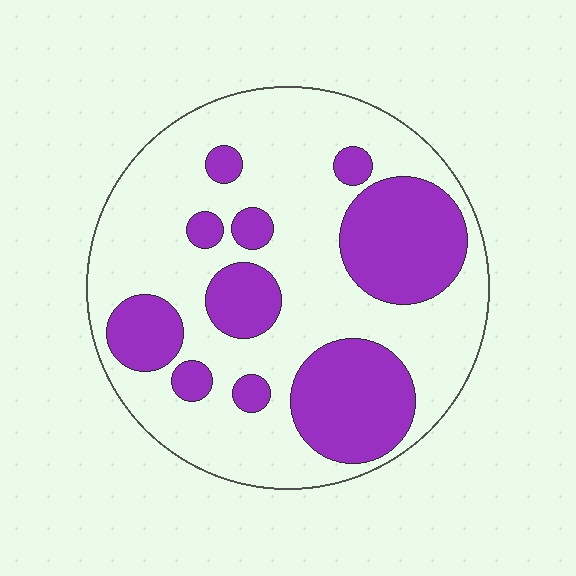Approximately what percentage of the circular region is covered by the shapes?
Approximately 35%.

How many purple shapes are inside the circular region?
10.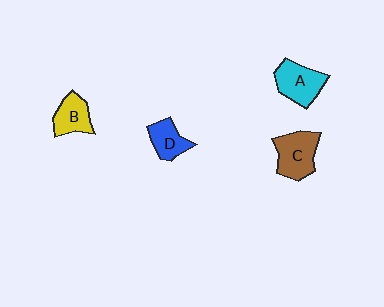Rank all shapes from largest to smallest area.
From largest to smallest: C (brown), A (cyan), B (yellow), D (blue).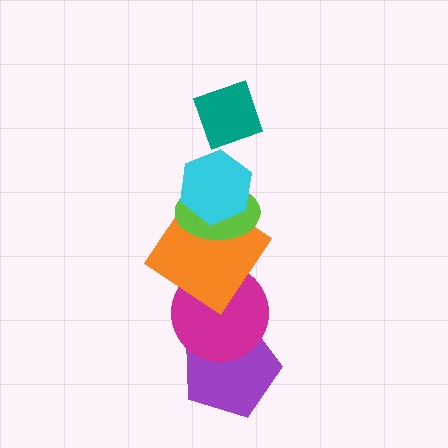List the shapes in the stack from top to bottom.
From top to bottom: the teal diamond, the cyan hexagon, the lime ellipse, the orange diamond, the magenta circle, the purple pentagon.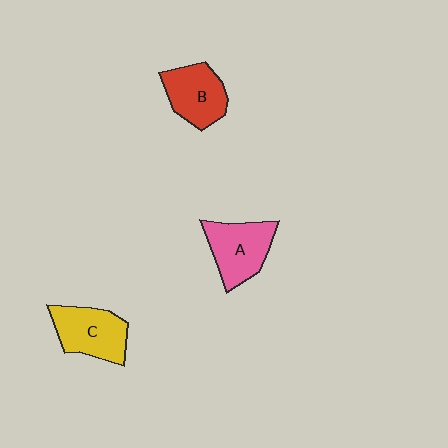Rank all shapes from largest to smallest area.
From largest to smallest: C (yellow), A (pink), B (red).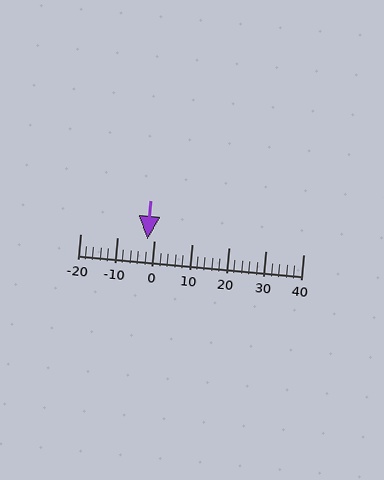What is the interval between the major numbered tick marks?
The major tick marks are spaced 10 units apart.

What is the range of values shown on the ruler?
The ruler shows values from -20 to 40.